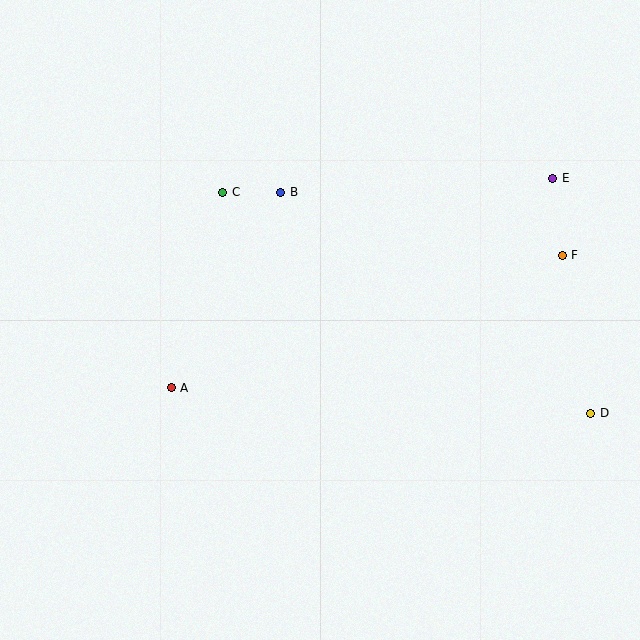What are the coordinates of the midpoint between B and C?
The midpoint between B and C is at (252, 192).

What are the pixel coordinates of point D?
Point D is at (591, 413).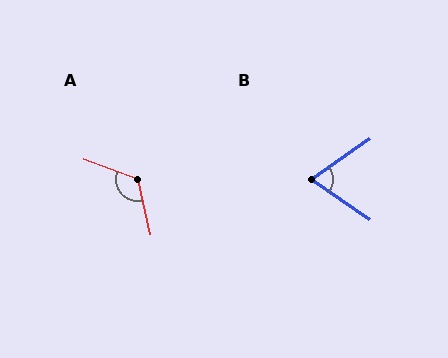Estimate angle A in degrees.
Approximately 122 degrees.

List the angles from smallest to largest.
B (70°), A (122°).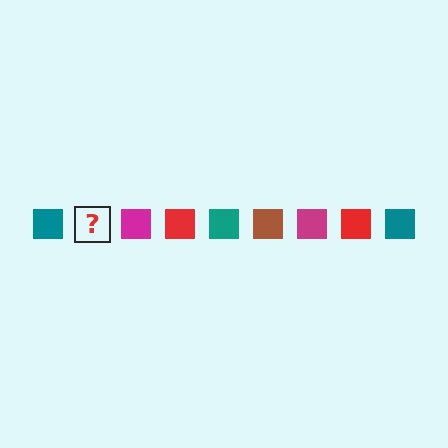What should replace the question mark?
The question mark should be replaced with a brown square.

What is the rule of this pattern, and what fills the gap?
The rule is that the pattern cycles through teal, brown, magenta, red squares. The gap should be filled with a brown square.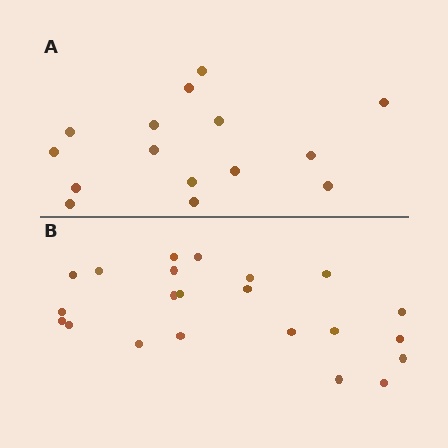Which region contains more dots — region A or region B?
Region B (the bottom region) has more dots.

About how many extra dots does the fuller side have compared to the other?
Region B has roughly 8 or so more dots than region A.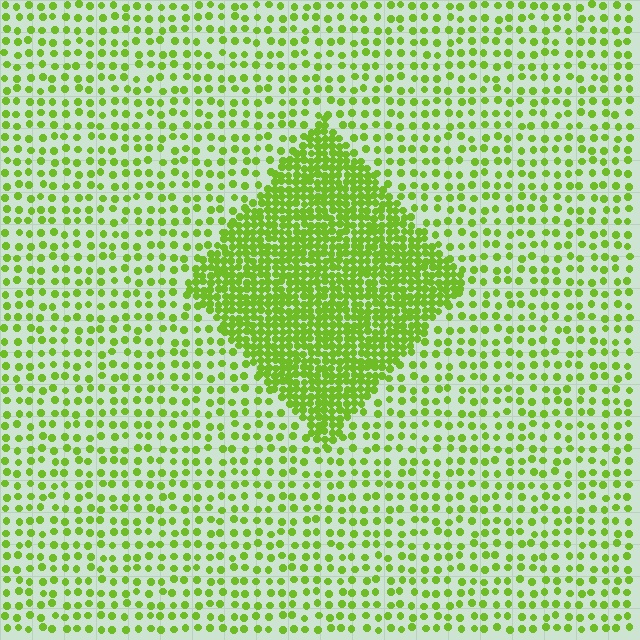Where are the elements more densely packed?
The elements are more densely packed inside the diamond boundary.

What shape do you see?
I see a diamond.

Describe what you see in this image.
The image contains small lime elements arranged at two different densities. A diamond-shaped region is visible where the elements are more densely packed than the surrounding area.